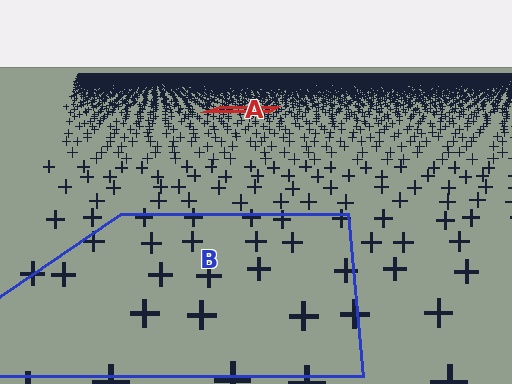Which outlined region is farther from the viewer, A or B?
Region A is farther from the viewer — the texture elements inside it appear smaller and more densely packed.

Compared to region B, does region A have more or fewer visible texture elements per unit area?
Region A has more texture elements per unit area — they are packed more densely because it is farther away.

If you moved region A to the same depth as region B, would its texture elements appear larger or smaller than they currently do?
They would appear larger. At a closer depth, the same texture elements are projected at a bigger on-screen size.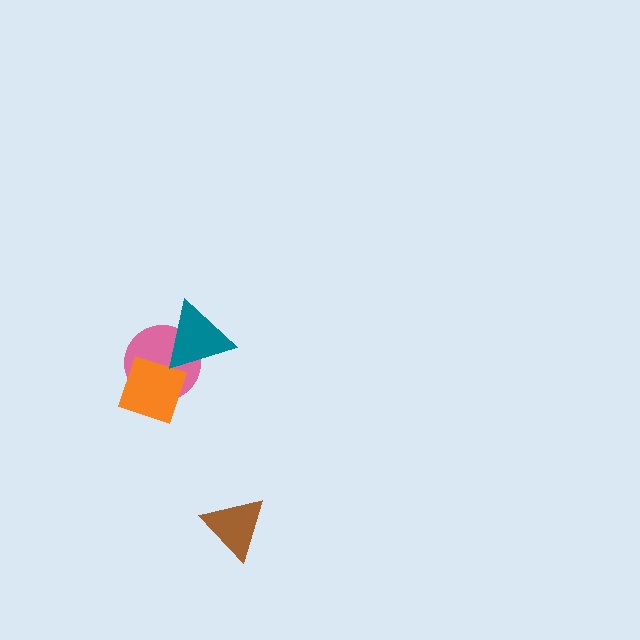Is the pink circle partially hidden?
Yes, it is partially covered by another shape.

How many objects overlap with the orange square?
1 object overlaps with the orange square.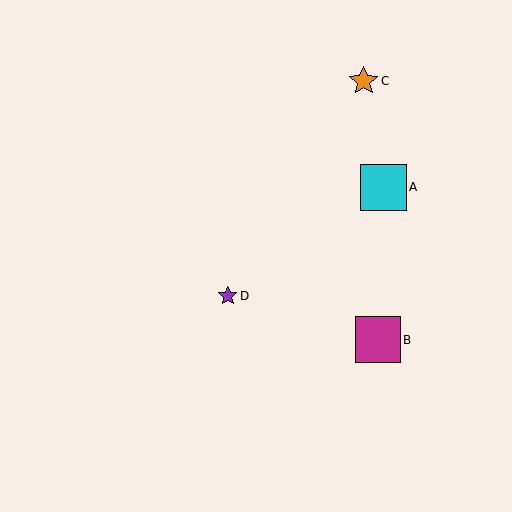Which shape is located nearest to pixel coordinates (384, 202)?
The cyan square (labeled A) at (383, 187) is nearest to that location.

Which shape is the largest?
The cyan square (labeled A) is the largest.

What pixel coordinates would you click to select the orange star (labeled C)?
Click at (364, 81) to select the orange star C.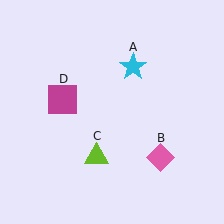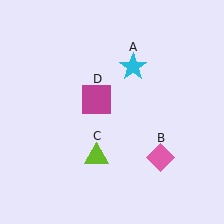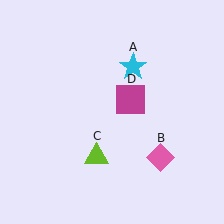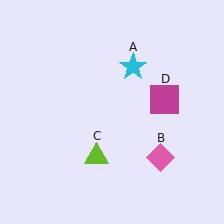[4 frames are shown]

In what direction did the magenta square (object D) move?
The magenta square (object D) moved right.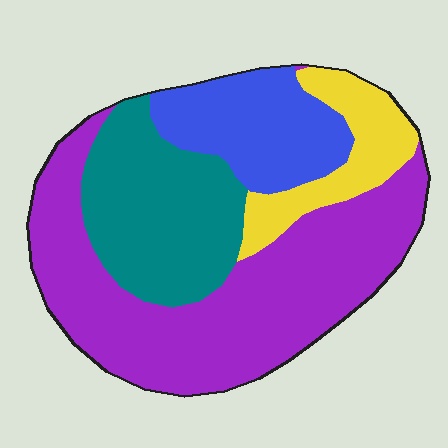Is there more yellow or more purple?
Purple.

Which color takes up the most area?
Purple, at roughly 45%.